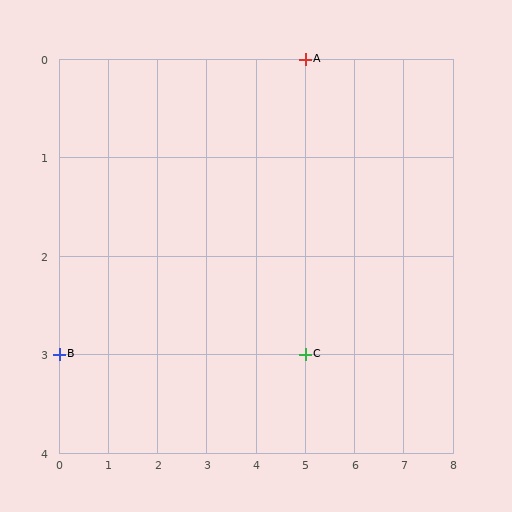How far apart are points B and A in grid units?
Points B and A are 5 columns and 3 rows apart (about 5.8 grid units diagonally).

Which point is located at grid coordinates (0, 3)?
Point B is at (0, 3).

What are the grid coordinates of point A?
Point A is at grid coordinates (5, 0).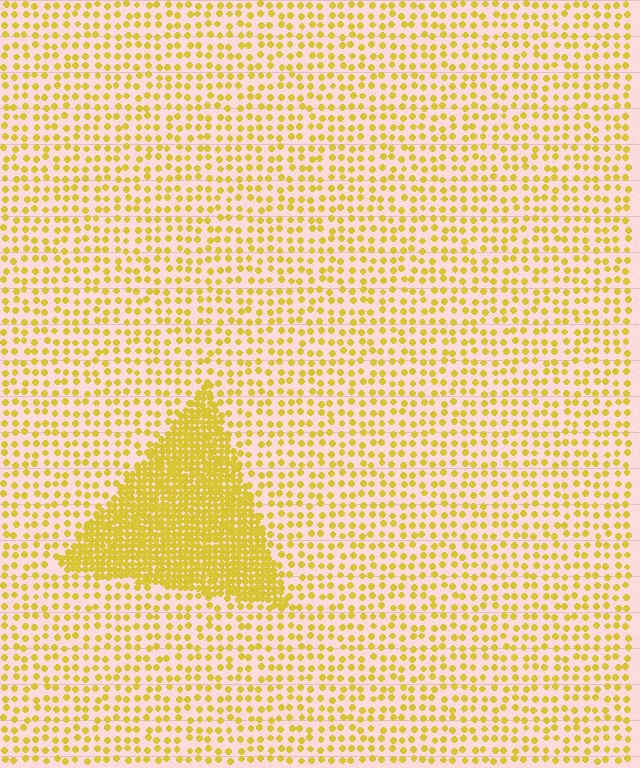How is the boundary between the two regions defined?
The boundary is defined by a change in element density (approximately 3.0x ratio). All elements are the same color, size, and shape.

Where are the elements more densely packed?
The elements are more densely packed inside the triangle boundary.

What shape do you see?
I see a triangle.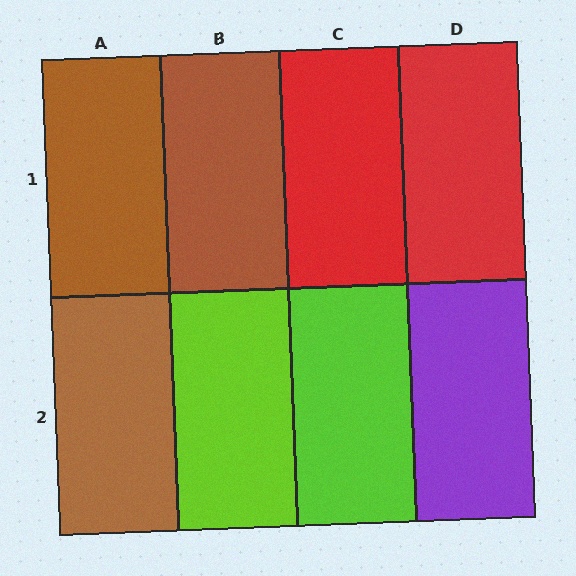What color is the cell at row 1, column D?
Red.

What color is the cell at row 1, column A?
Brown.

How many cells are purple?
1 cell is purple.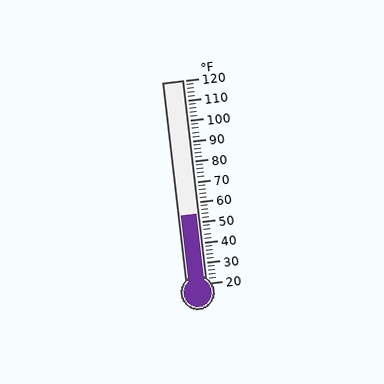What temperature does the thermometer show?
The thermometer shows approximately 54°F.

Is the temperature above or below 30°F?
The temperature is above 30°F.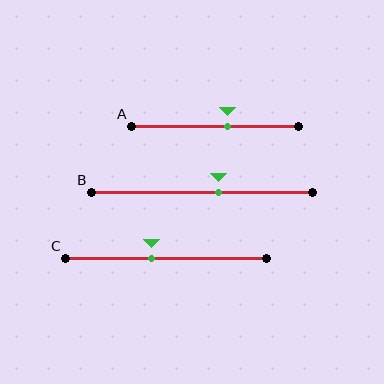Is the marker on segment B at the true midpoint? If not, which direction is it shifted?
No, the marker on segment B is shifted to the right by about 7% of the segment length.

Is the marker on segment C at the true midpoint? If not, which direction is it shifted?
No, the marker on segment C is shifted to the left by about 7% of the segment length.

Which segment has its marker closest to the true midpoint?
Segment A has its marker closest to the true midpoint.